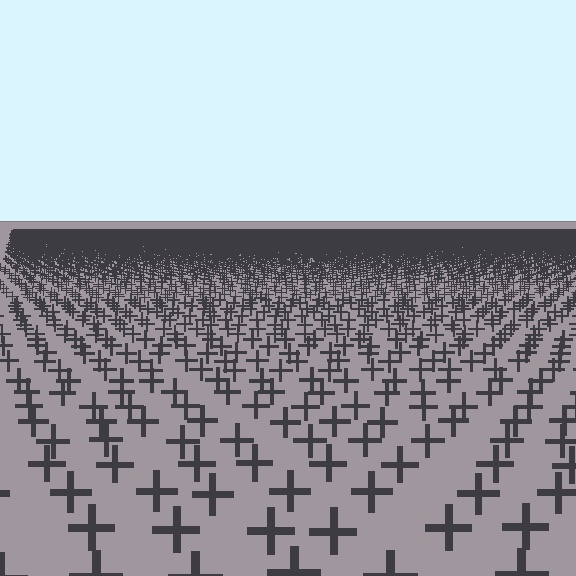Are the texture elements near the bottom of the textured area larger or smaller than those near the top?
Larger. Near the bottom, elements are closer to the viewer and appear at a bigger on-screen size.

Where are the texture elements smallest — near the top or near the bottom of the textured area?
Near the top.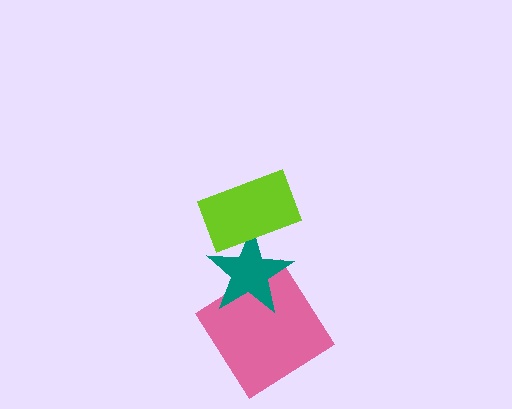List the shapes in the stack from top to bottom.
From top to bottom: the lime rectangle, the teal star, the pink diamond.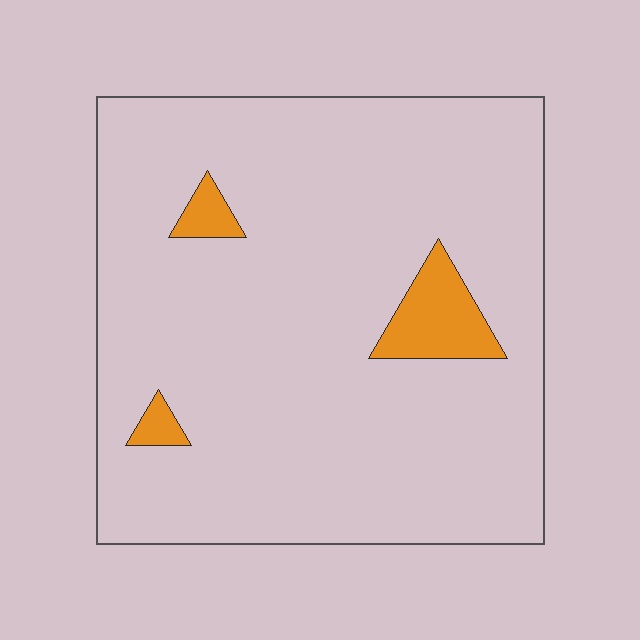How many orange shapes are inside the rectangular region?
3.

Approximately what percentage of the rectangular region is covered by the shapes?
Approximately 5%.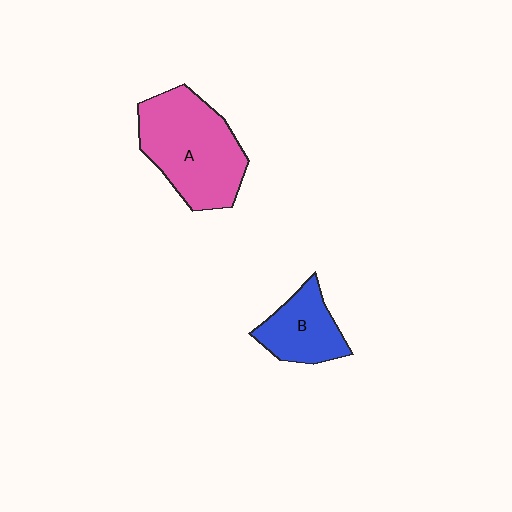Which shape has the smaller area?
Shape B (blue).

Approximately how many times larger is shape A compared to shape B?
Approximately 1.9 times.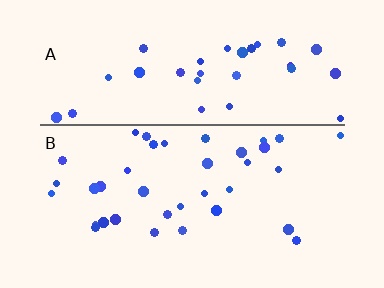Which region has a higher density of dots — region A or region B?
A (the top).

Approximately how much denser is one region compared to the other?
Approximately 1.0× — region A over region B.